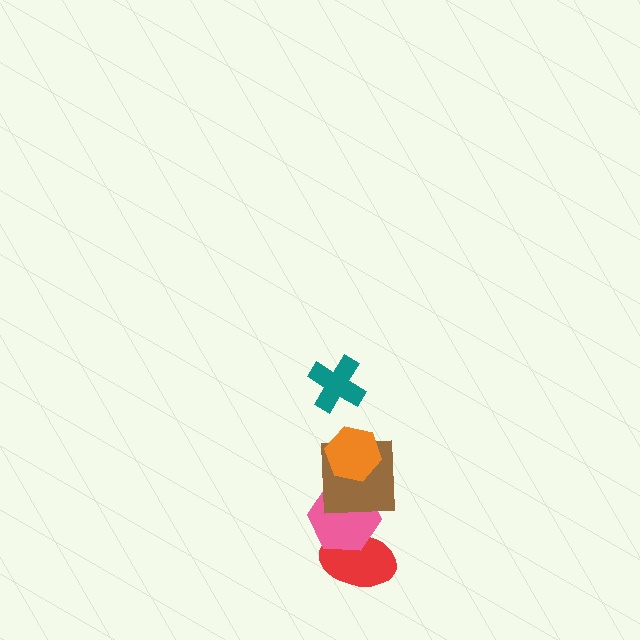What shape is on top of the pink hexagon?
The brown square is on top of the pink hexagon.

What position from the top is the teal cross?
The teal cross is 1st from the top.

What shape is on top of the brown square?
The orange hexagon is on top of the brown square.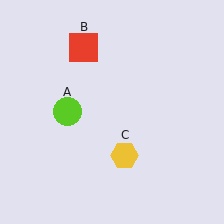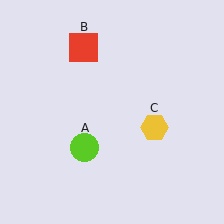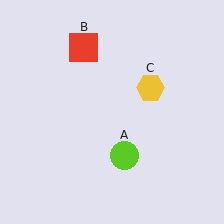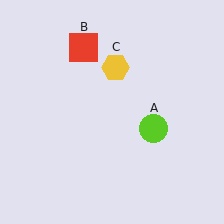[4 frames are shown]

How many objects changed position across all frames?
2 objects changed position: lime circle (object A), yellow hexagon (object C).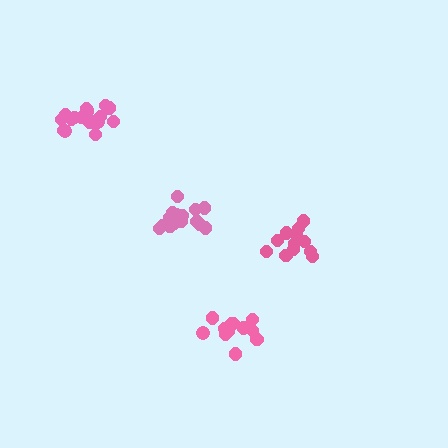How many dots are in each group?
Group 1: 16 dots, Group 2: 12 dots, Group 3: 12 dots, Group 4: 18 dots (58 total).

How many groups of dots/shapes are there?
There are 4 groups.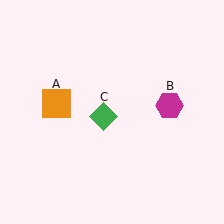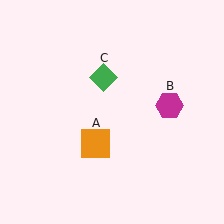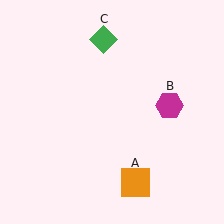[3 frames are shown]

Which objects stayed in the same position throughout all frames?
Magenta hexagon (object B) remained stationary.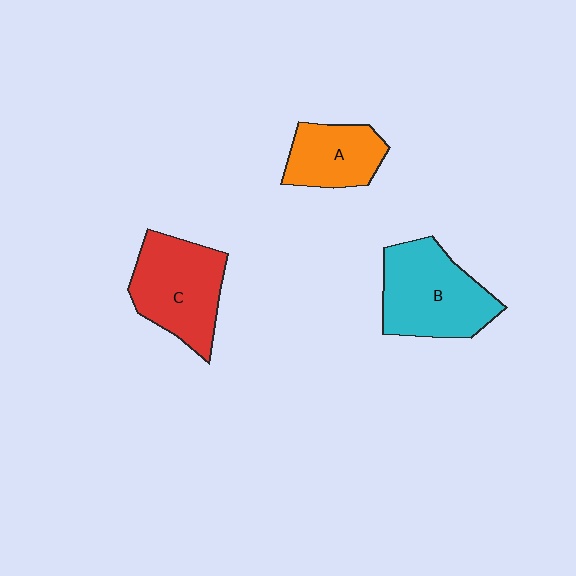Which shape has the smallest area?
Shape A (orange).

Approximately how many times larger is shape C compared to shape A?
Approximately 1.5 times.